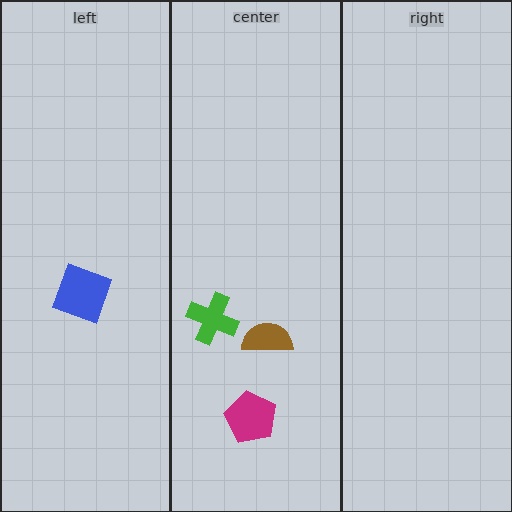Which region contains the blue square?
The left region.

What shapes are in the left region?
The blue square.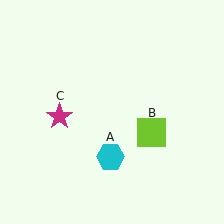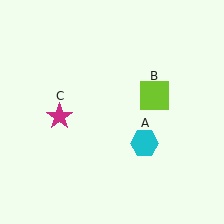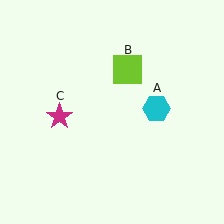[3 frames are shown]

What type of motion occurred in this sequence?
The cyan hexagon (object A), lime square (object B) rotated counterclockwise around the center of the scene.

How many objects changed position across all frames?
2 objects changed position: cyan hexagon (object A), lime square (object B).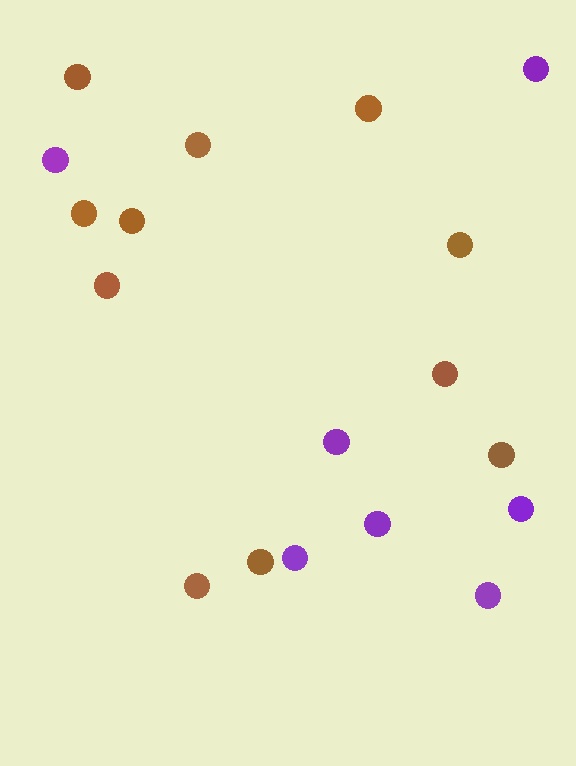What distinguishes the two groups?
There are 2 groups: one group of brown circles (11) and one group of purple circles (7).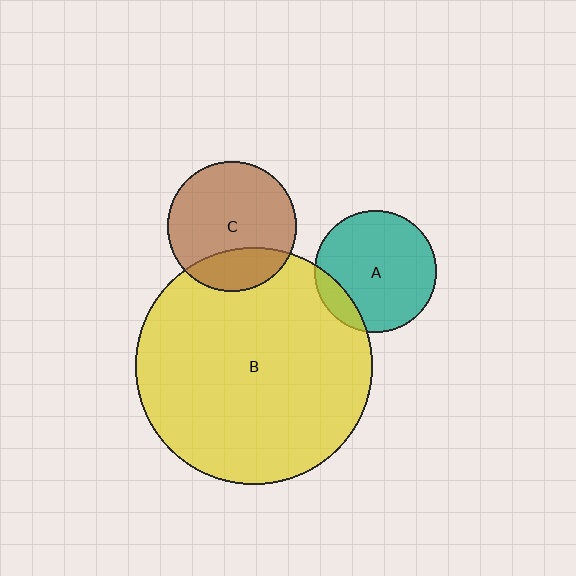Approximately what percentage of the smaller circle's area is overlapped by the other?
Approximately 25%.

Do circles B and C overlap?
Yes.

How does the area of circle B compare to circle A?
Approximately 3.7 times.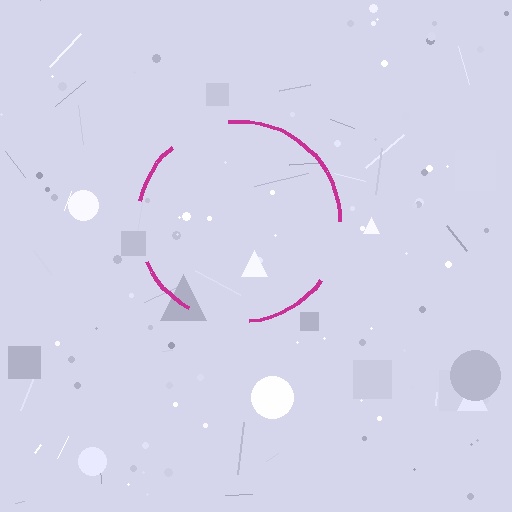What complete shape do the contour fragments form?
The contour fragments form a circle.